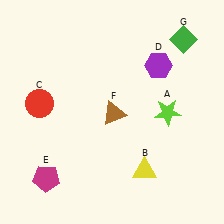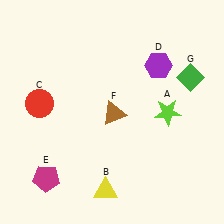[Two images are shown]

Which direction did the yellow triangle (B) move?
The yellow triangle (B) moved left.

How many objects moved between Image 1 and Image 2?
2 objects moved between the two images.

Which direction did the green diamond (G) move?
The green diamond (G) moved down.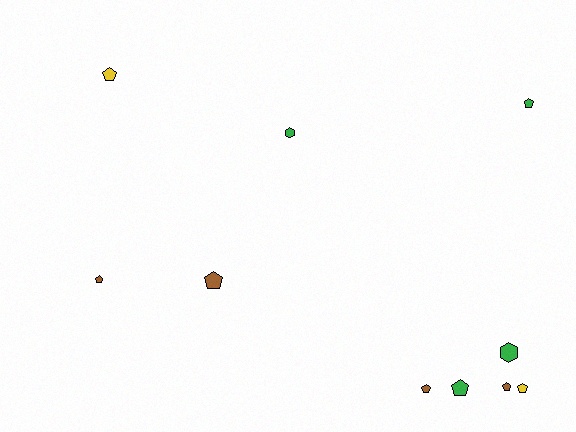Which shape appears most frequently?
Pentagon, with 8 objects.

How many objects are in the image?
There are 10 objects.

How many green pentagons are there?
There are 2 green pentagons.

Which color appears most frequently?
Brown, with 4 objects.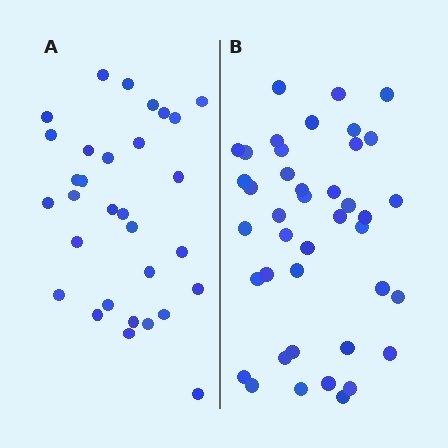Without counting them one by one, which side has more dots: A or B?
Region B (the right region) has more dots.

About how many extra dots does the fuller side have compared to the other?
Region B has roughly 10 or so more dots than region A.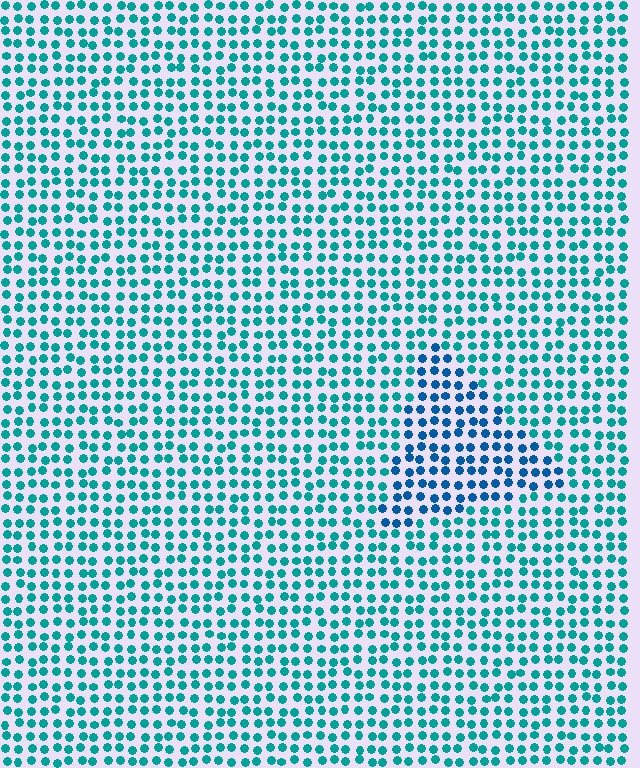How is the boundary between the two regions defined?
The boundary is defined purely by a slight shift in hue (about 30 degrees). Spacing, size, and orientation are identical on both sides.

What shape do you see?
I see a triangle.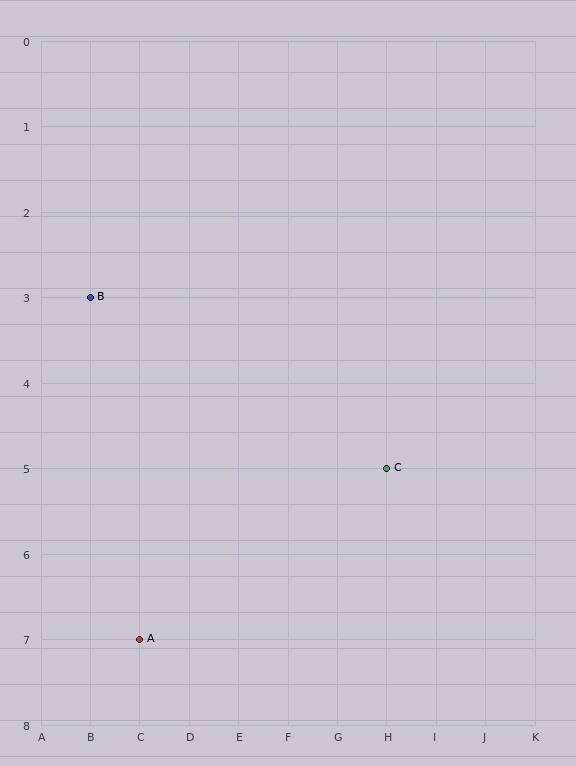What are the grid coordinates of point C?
Point C is at grid coordinates (H, 5).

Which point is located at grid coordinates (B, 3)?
Point B is at (B, 3).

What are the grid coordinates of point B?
Point B is at grid coordinates (B, 3).